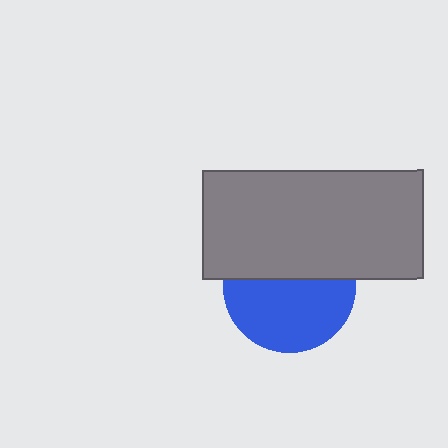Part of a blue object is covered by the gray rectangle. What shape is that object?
It is a circle.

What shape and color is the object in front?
The object in front is a gray rectangle.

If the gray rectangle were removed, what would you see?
You would see the complete blue circle.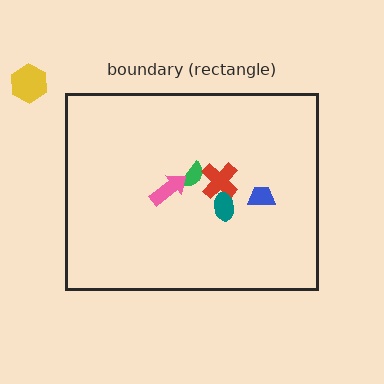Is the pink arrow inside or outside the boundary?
Inside.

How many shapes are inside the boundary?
5 inside, 1 outside.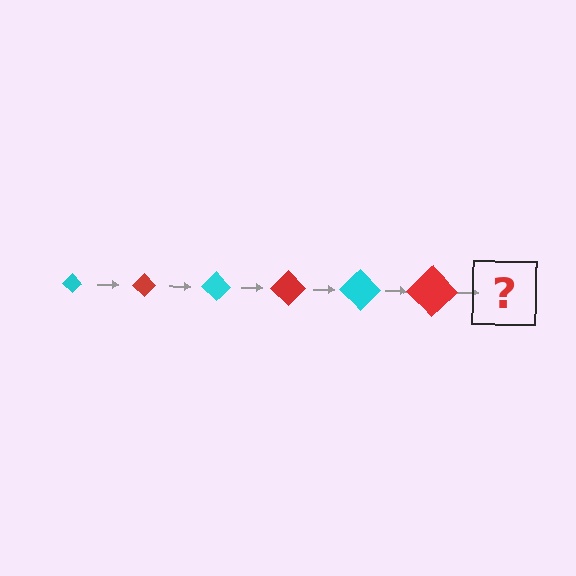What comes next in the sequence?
The next element should be a cyan diamond, larger than the previous one.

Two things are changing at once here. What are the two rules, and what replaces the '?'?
The two rules are that the diamond grows larger each step and the color cycles through cyan and red. The '?' should be a cyan diamond, larger than the previous one.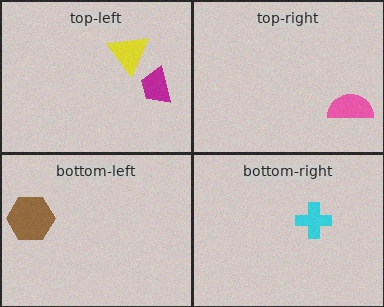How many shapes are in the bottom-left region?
1.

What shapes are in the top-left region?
The magenta trapezoid, the yellow triangle.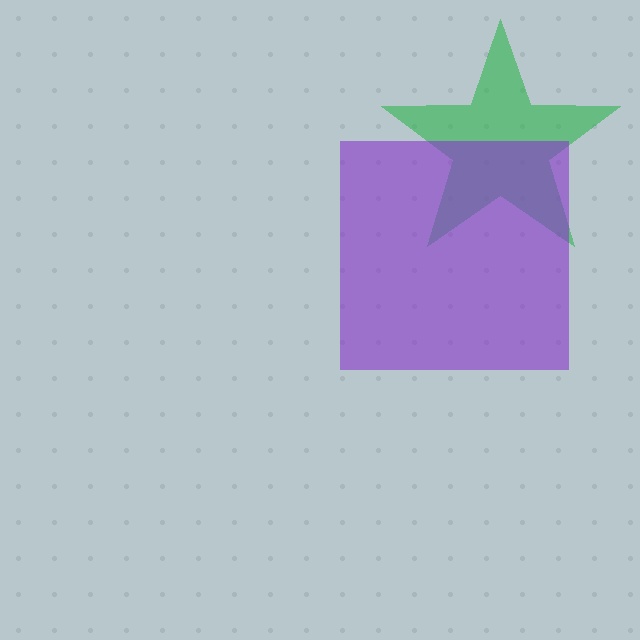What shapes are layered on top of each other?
The layered shapes are: a green star, a purple square.